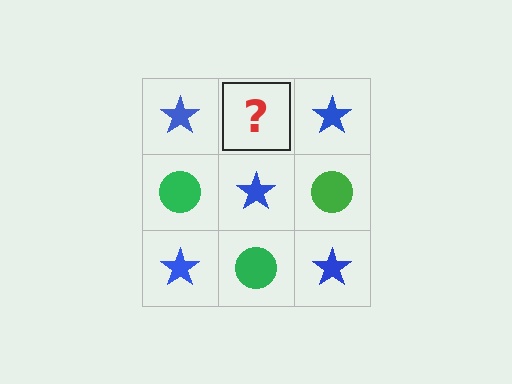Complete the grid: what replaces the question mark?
The question mark should be replaced with a green circle.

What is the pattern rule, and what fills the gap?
The rule is that it alternates blue star and green circle in a checkerboard pattern. The gap should be filled with a green circle.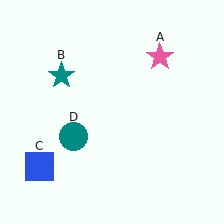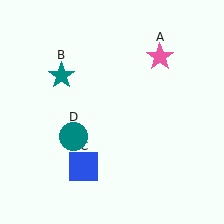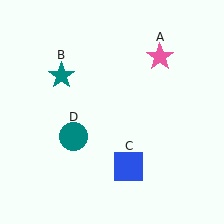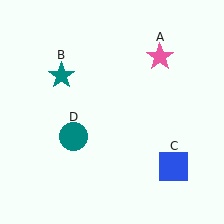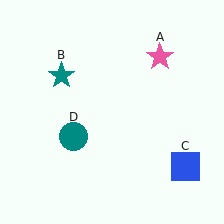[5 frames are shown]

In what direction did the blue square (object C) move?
The blue square (object C) moved right.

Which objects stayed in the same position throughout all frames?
Pink star (object A) and teal star (object B) and teal circle (object D) remained stationary.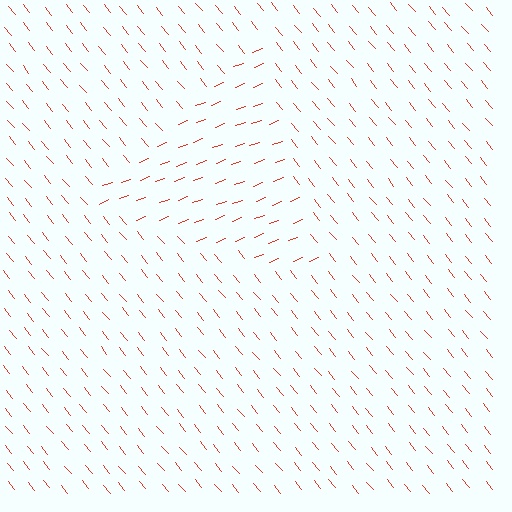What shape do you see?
I see a triangle.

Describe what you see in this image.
The image is filled with small red line segments. A triangle region in the image has lines oriented differently from the surrounding lines, creating a visible texture boundary.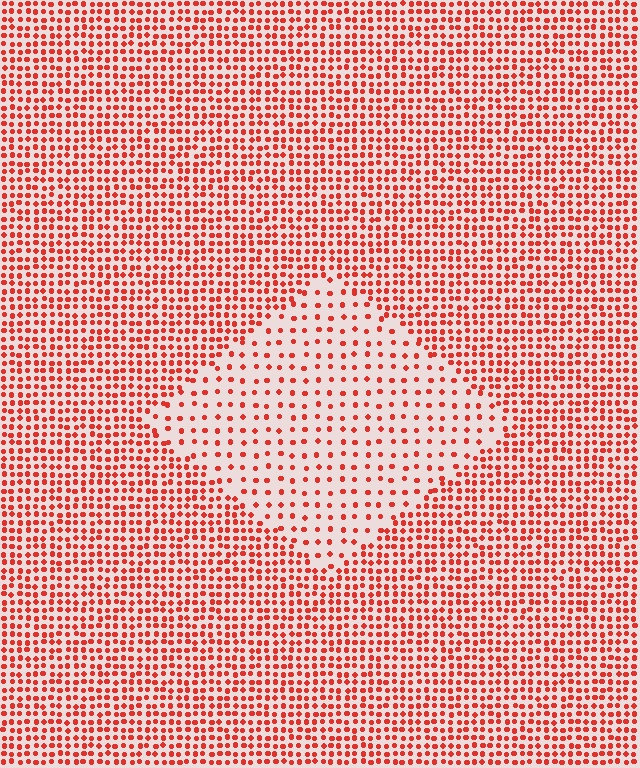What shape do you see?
I see a diamond.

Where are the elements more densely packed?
The elements are more densely packed outside the diamond boundary.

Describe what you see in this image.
The image contains small red elements arranged at two different densities. A diamond-shaped region is visible where the elements are less densely packed than the surrounding area.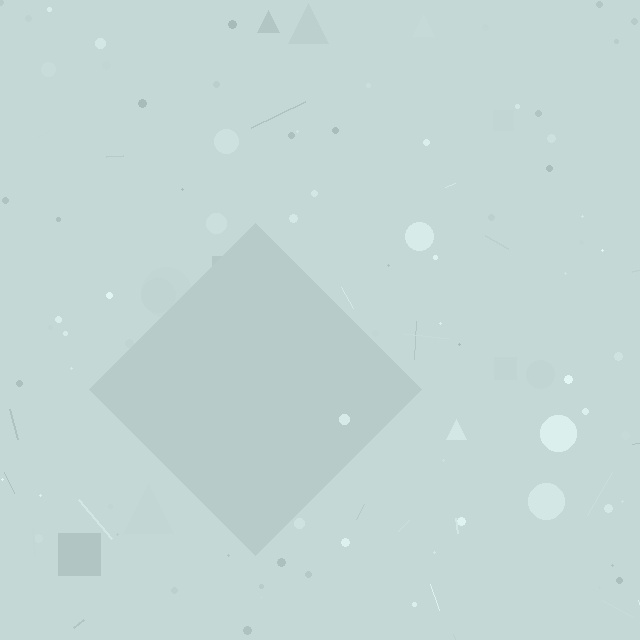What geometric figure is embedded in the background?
A diamond is embedded in the background.